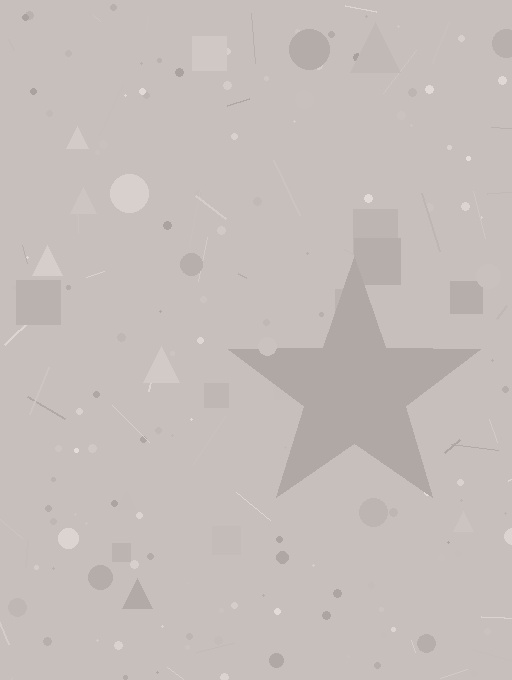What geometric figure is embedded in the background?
A star is embedded in the background.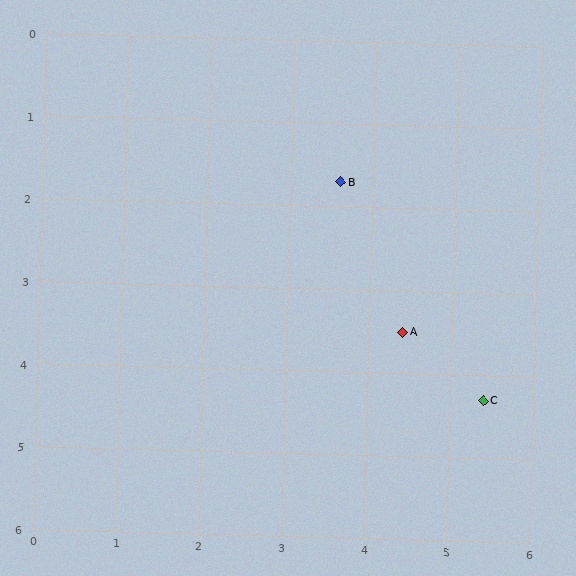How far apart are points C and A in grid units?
Points C and A are about 1.3 grid units apart.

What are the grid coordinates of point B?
Point B is at approximately (3.6, 1.7).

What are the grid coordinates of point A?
Point A is at approximately (4.4, 3.5).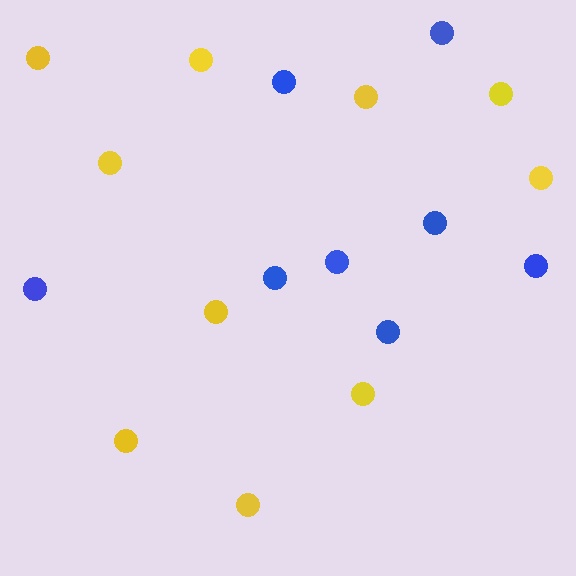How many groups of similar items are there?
There are 2 groups: one group of yellow circles (10) and one group of blue circles (8).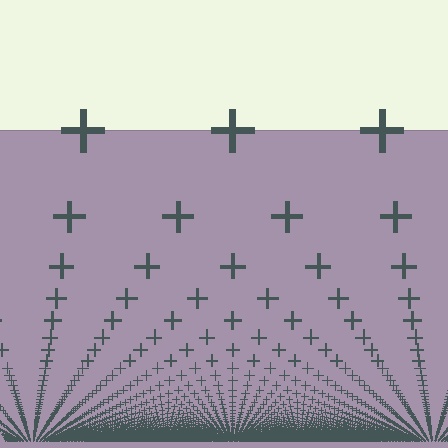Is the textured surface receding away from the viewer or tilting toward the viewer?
The surface appears to tilt toward the viewer. Texture elements get larger and sparser toward the top.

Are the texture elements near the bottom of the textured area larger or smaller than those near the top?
Smaller. The gradient is inverted — elements near the bottom are smaller and denser.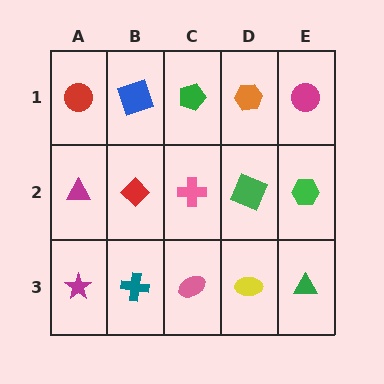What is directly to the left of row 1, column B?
A red circle.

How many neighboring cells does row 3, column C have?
3.